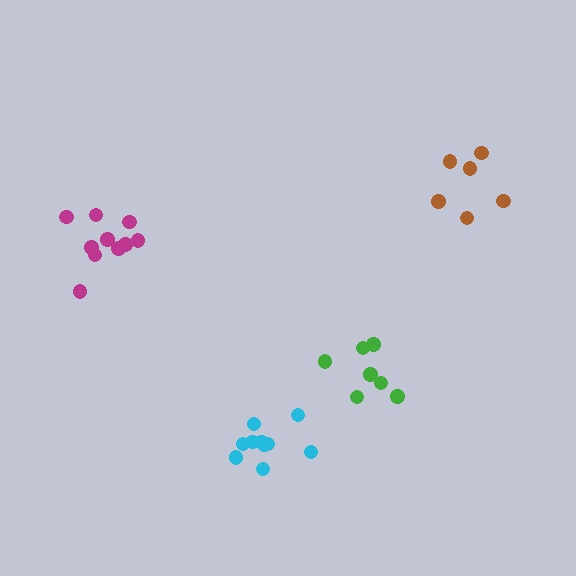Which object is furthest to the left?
The magenta cluster is leftmost.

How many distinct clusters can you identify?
There are 4 distinct clusters.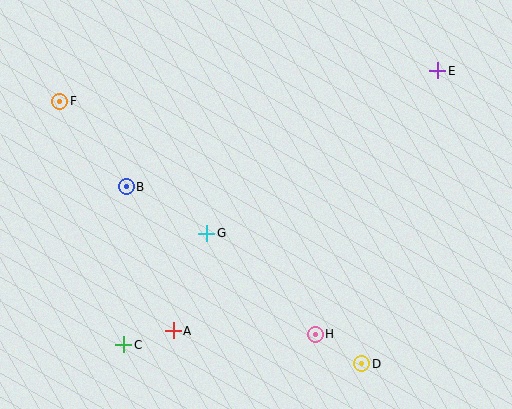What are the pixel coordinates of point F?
Point F is at (60, 101).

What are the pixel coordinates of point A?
Point A is at (173, 331).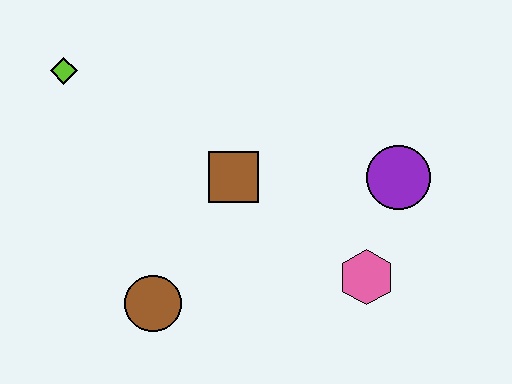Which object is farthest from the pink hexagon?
The lime diamond is farthest from the pink hexagon.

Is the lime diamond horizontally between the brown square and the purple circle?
No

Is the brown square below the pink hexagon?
No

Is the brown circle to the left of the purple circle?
Yes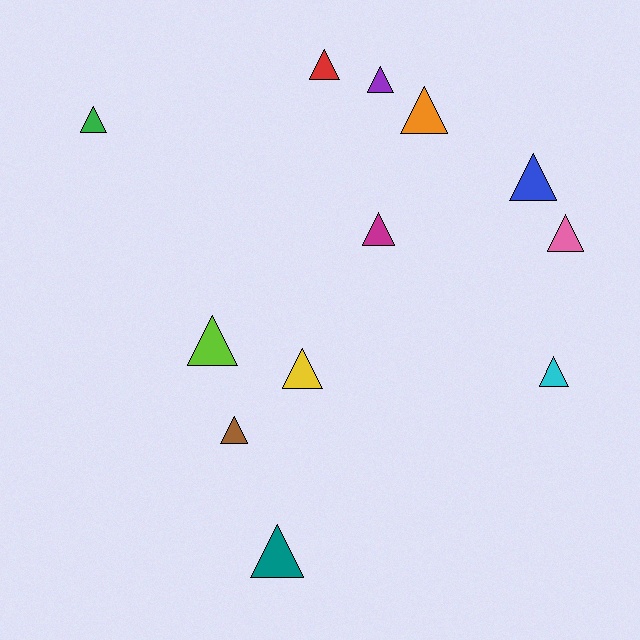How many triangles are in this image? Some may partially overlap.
There are 12 triangles.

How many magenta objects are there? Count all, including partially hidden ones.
There is 1 magenta object.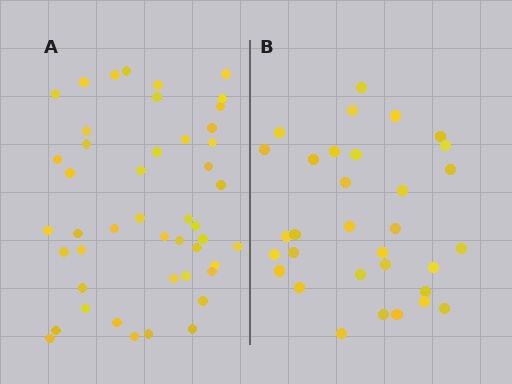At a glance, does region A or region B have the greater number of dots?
Region A (the left region) has more dots.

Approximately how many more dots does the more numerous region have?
Region A has approximately 15 more dots than region B.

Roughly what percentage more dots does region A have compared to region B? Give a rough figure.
About 45% more.